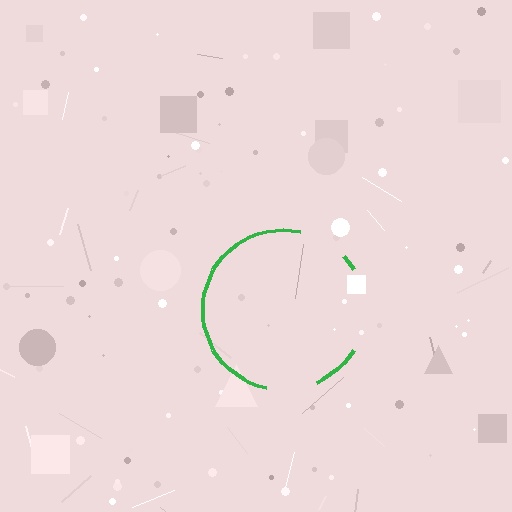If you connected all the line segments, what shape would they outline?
They would outline a circle.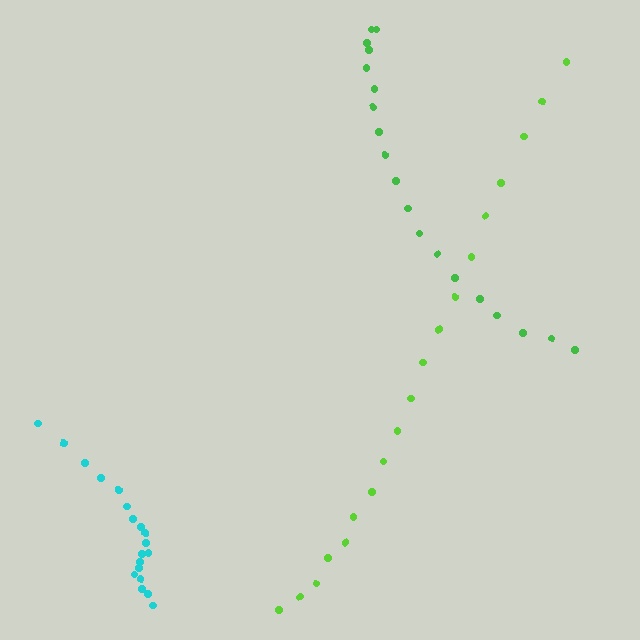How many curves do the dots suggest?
There are 3 distinct paths.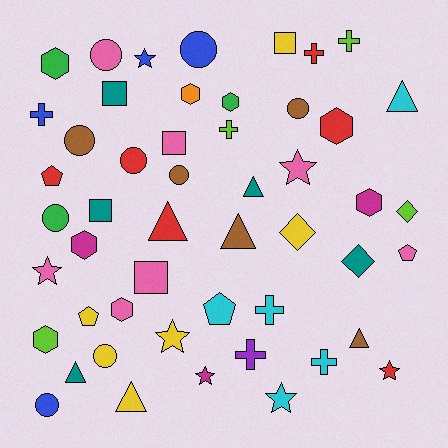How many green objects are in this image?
There are 3 green objects.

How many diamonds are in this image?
There are 3 diamonds.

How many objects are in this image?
There are 50 objects.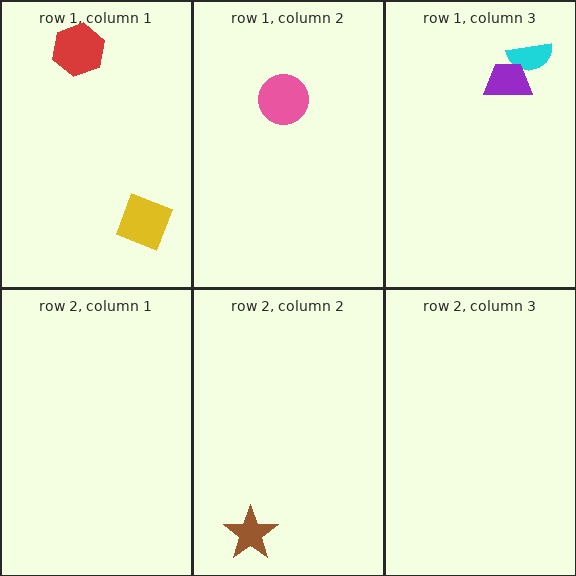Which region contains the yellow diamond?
The row 1, column 1 region.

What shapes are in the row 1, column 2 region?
The pink circle.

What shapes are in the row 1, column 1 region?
The yellow diamond, the red hexagon.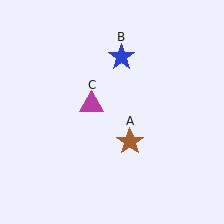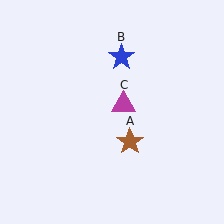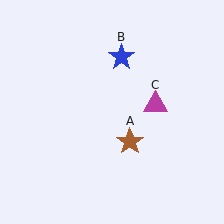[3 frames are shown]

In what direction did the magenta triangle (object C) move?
The magenta triangle (object C) moved right.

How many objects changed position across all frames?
1 object changed position: magenta triangle (object C).